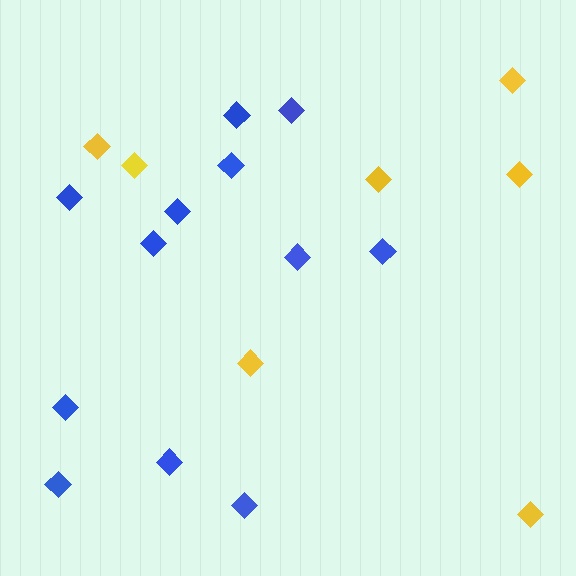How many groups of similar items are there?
There are 2 groups: one group of blue diamonds (12) and one group of yellow diamonds (7).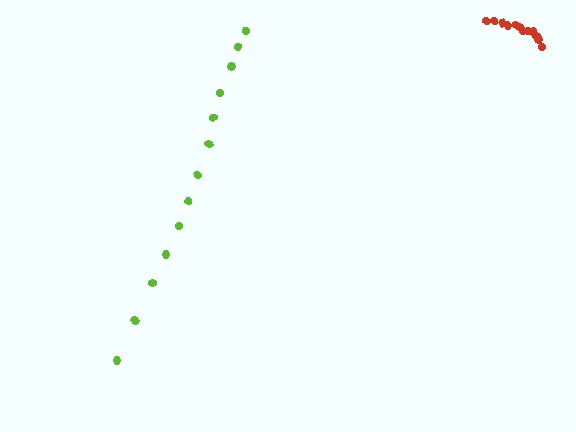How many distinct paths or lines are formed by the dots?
There are 2 distinct paths.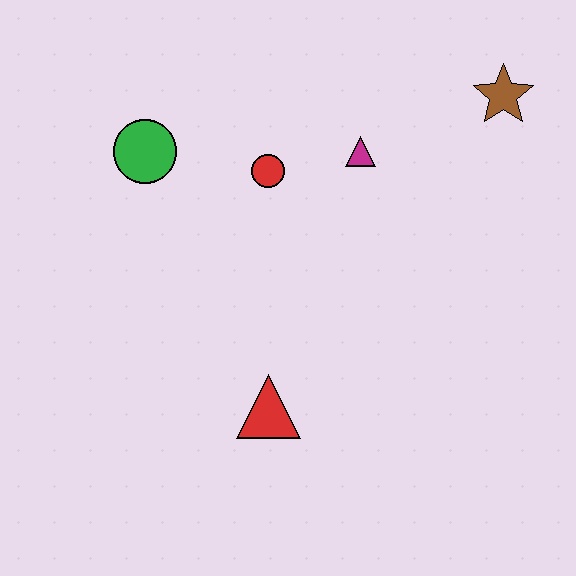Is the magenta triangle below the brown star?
Yes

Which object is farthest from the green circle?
The brown star is farthest from the green circle.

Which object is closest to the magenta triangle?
The red circle is closest to the magenta triangle.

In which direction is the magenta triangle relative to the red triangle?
The magenta triangle is above the red triangle.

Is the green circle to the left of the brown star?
Yes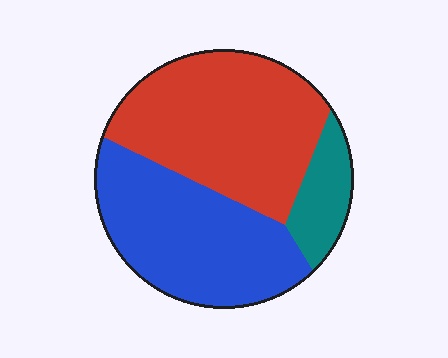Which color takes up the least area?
Teal, at roughly 10%.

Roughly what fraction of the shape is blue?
Blue takes up about two fifths (2/5) of the shape.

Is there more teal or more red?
Red.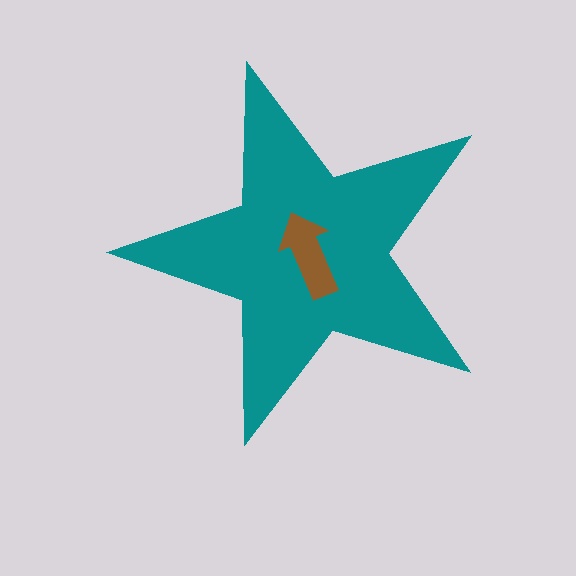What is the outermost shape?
The teal star.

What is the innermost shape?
The brown arrow.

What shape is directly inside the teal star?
The brown arrow.